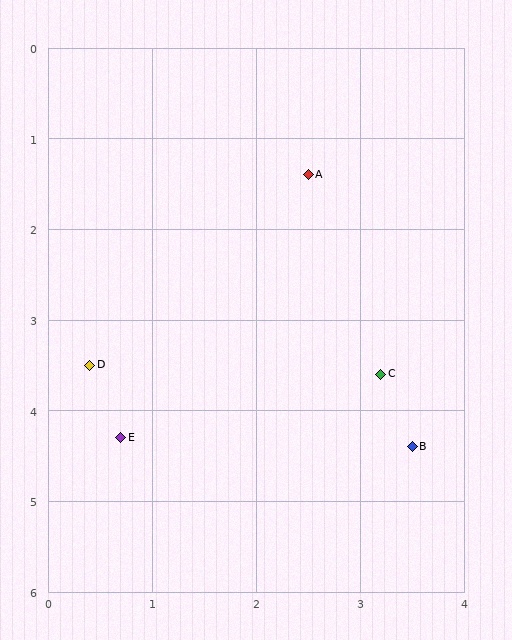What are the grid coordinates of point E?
Point E is at approximately (0.7, 4.3).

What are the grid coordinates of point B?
Point B is at approximately (3.5, 4.4).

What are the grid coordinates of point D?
Point D is at approximately (0.4, 3.5).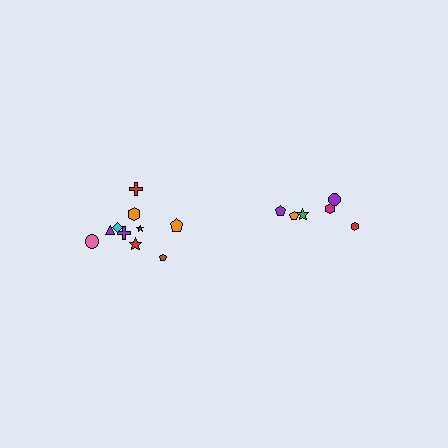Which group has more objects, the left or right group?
The left group.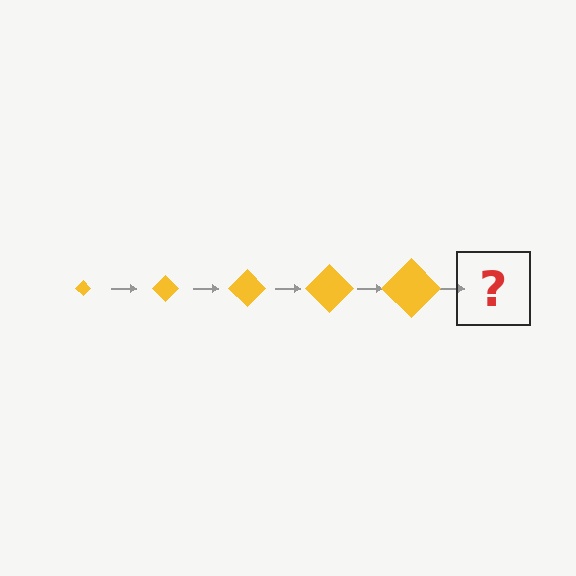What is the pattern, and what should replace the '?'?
The pattern is that the diamond gets progressively larger each step. The '?' should be a yellow diamond, larger than the previous one.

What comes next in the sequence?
The next element should be a yellow diamond, larger than the previous one.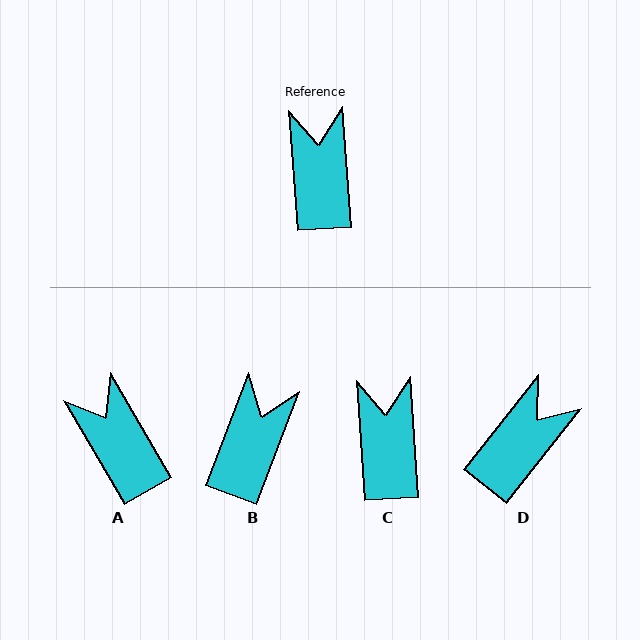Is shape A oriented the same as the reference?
No, it is off by about 26 degrees.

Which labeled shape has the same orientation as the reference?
C.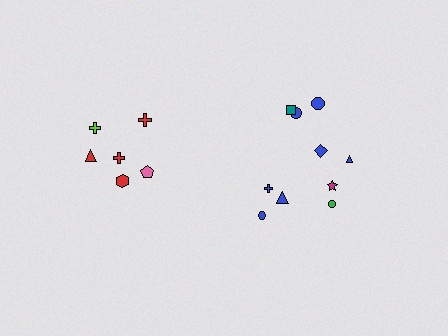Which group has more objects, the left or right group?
The right group.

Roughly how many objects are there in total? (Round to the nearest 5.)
Roughly 15 objects in total.